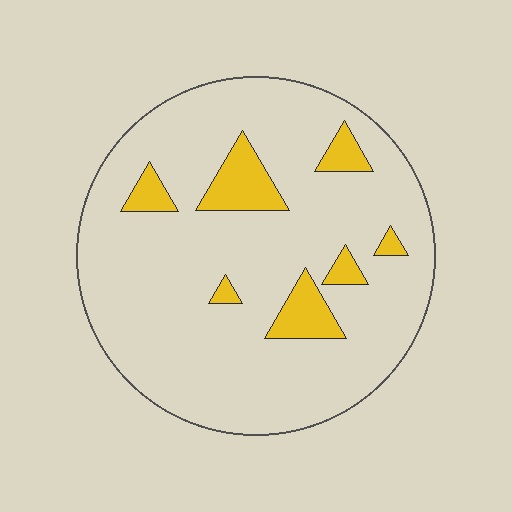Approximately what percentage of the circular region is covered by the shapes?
Approximately 10%.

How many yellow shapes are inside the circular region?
7.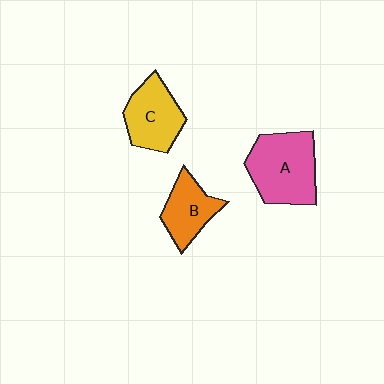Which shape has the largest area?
Shape A (pink).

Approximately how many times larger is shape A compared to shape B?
Approximately 1.6 times.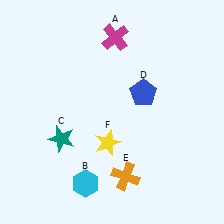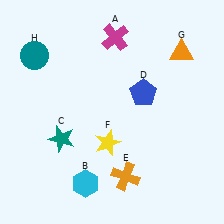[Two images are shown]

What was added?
An orange triangle (G), a teal circle (H) were added in Image 2.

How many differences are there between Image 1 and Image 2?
There are 2 differences between the two images.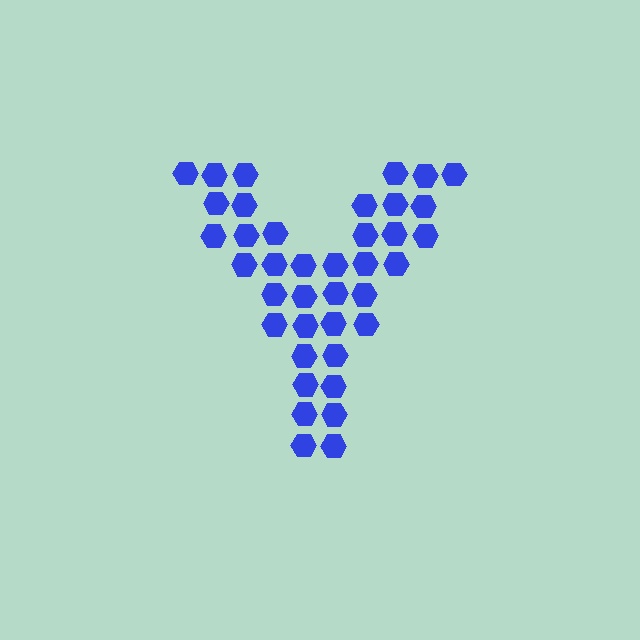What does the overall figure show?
The overall figure shows the letter Y.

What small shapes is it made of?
It is made of small hexagons.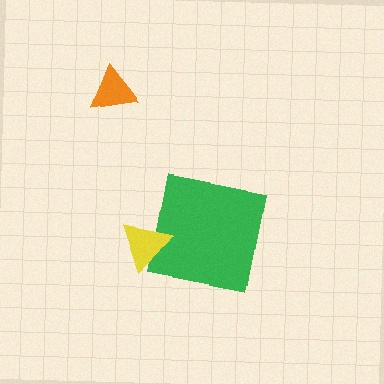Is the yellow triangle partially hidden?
No, no other shape covers it.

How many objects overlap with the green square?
1 object overlaps with the green square.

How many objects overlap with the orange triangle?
0 objects overlap with the orange triangle.